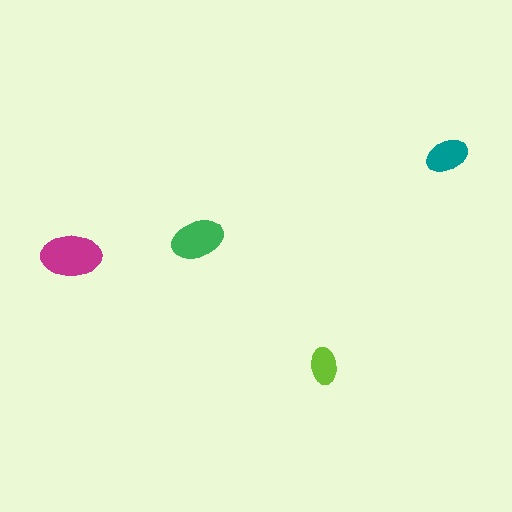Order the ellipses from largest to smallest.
the magenta one, the green one, the teal one, the lime one.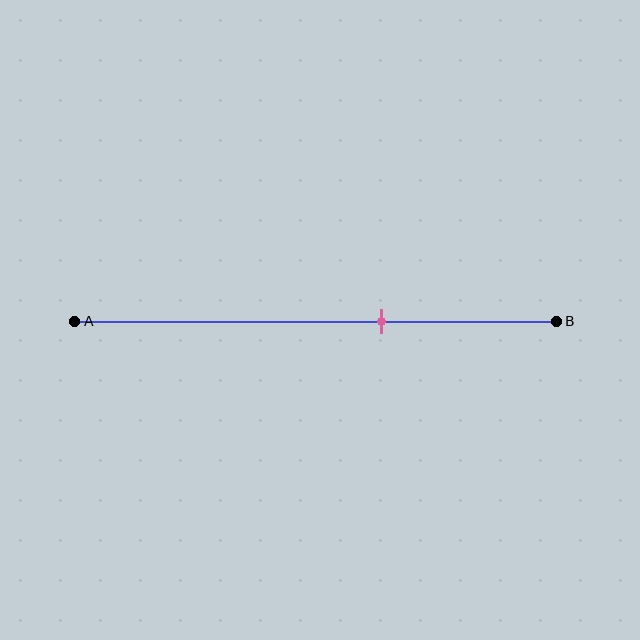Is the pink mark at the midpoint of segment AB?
No, the mark is at about 65% from A, not at the 50% midpoint.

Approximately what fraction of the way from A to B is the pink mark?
The pink mark is approximately 65% of the way from A to B.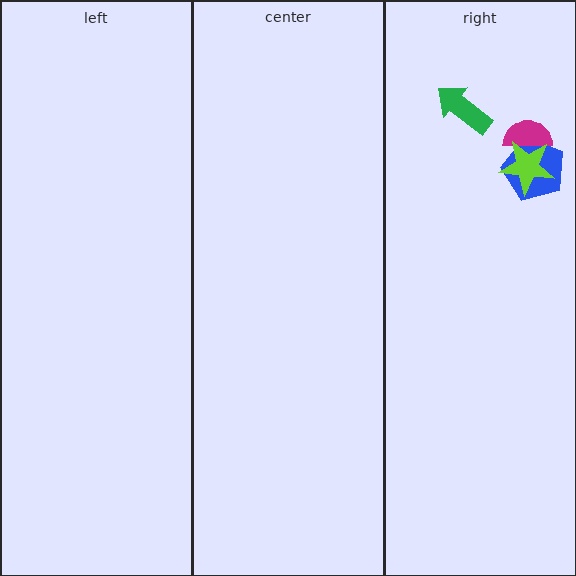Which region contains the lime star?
The right region.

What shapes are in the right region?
The blue pentagon, the magenta semicircle, the lime star, the green arrow.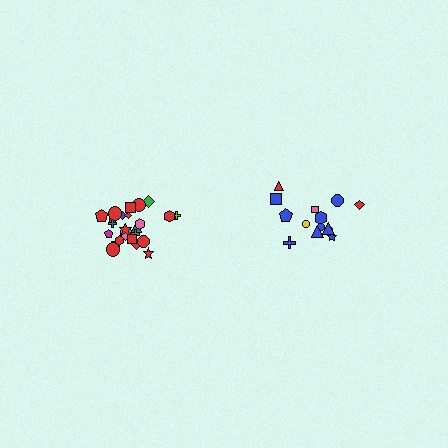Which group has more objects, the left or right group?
The left group.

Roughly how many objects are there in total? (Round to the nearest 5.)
Roughly 40 objects in total.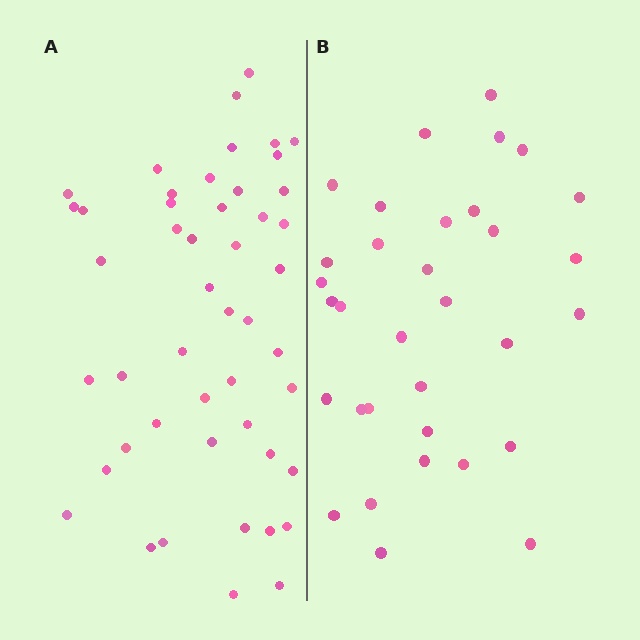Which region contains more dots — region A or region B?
Region A (the left region) has more dots.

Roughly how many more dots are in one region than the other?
Region A has approximately 15 more dots than region B.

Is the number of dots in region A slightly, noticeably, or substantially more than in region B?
Region A has substantially more. The ratio is roughly 1.5 to 1.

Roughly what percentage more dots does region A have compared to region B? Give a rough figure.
About 45% more.